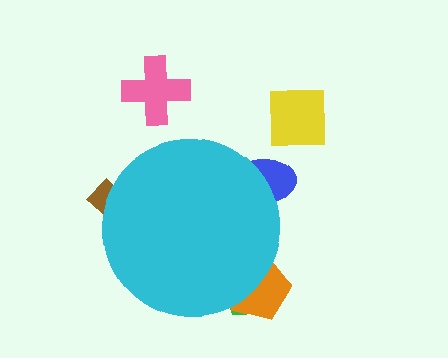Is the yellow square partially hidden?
No, the yellow square is fully visible.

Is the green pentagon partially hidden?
Yes, the green pentagon is partially hidden behind the cyan circle.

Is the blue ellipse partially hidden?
Yes, the blue ellipse is partially hidden behind the cyan circle.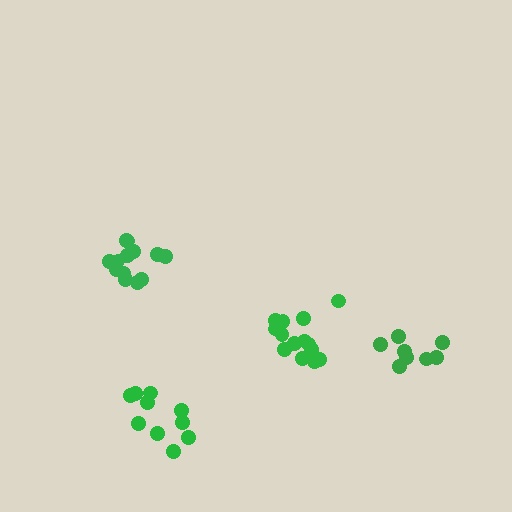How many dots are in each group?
Group 1: 14 dots, Group 2: 13 dots, Group 3: 10 dots, Group 4: 8 dots (45 total).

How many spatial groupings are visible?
There are 4 spatial groupings.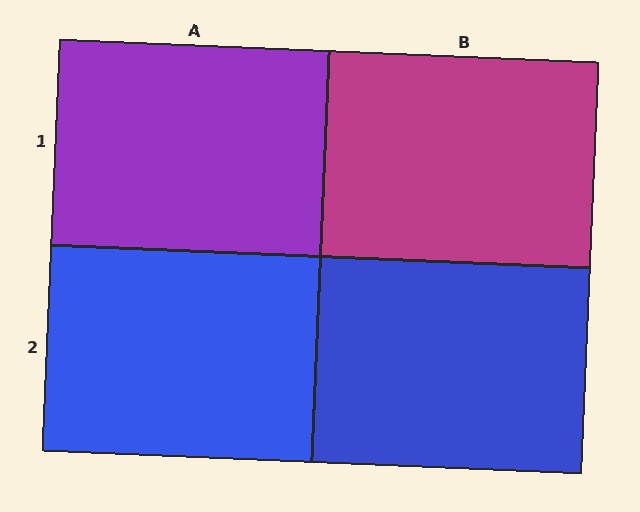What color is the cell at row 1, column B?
Magenta.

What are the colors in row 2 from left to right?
Blue, blue.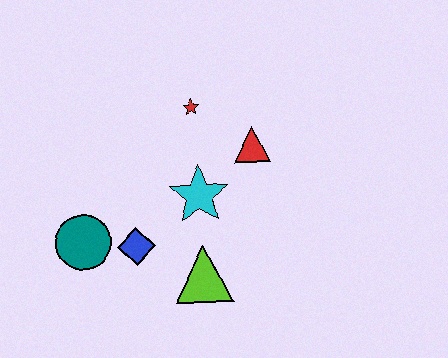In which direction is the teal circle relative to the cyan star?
The teal circle is to the left of the cyan star.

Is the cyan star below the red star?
Yes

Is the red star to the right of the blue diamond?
Yes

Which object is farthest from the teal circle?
The red triangle is farthest from the teal circle.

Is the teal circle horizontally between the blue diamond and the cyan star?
No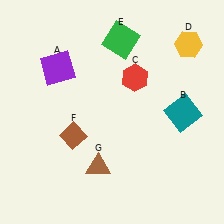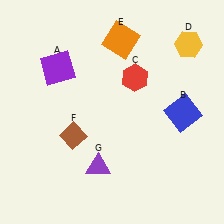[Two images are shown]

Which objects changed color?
B changed from teal to blue. E changed from green to orange. G changed from brown to purple.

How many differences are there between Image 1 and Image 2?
There are 3 differences between the two images.